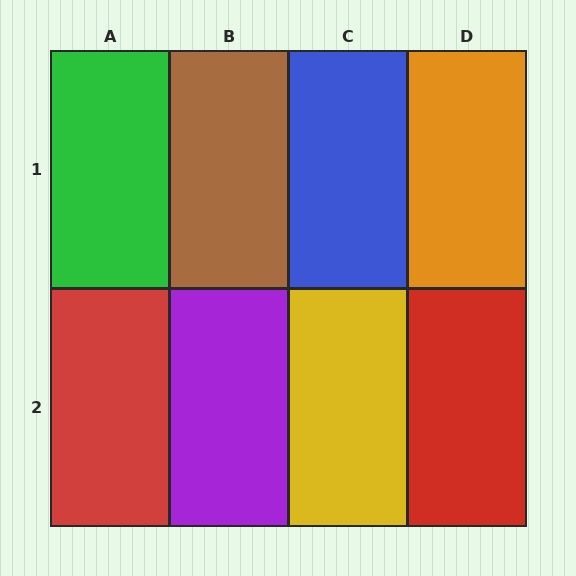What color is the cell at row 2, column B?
Purple.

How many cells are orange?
1 cell is orange.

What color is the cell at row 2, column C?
Yellow.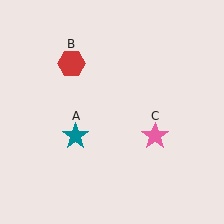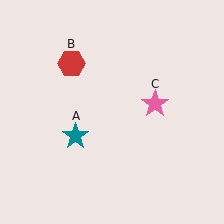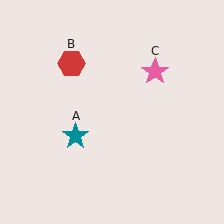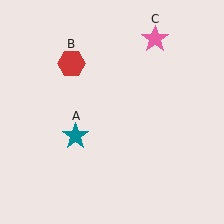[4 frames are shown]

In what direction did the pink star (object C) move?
The pink star (object C) moved up.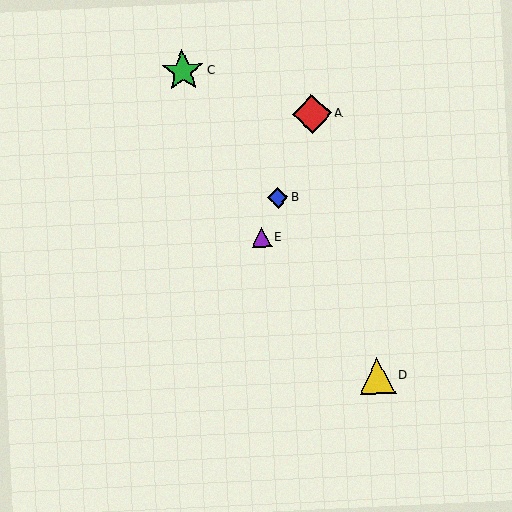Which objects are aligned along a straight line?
Objects A, B, E are aligned along a straight line.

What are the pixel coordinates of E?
Object E is at (261, 237).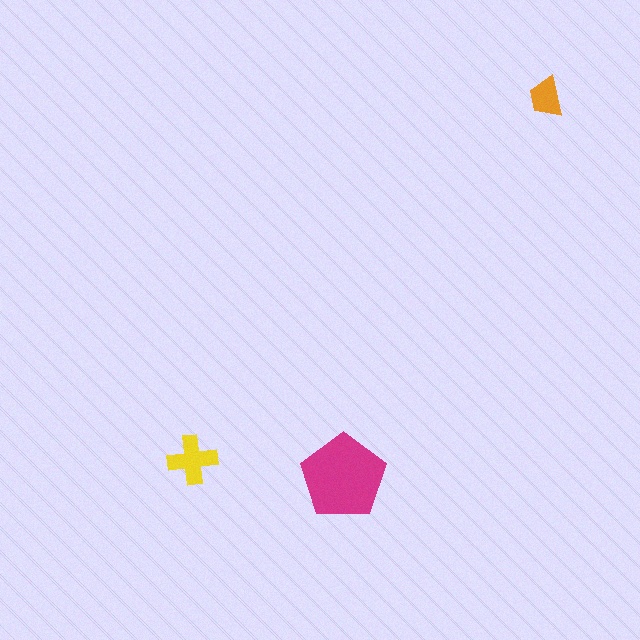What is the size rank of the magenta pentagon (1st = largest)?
1st.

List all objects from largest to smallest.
The magenta pentagon, the yellow cross, the orange trapezoid.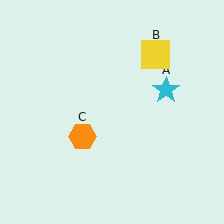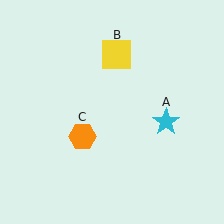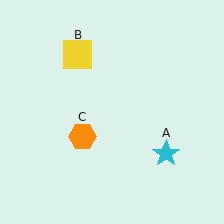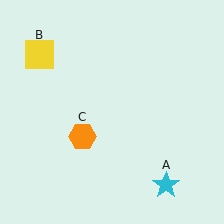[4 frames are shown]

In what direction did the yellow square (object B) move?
The yellow square (object B) moved left.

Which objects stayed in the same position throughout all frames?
Orange hexagon (object C) remained stationary.